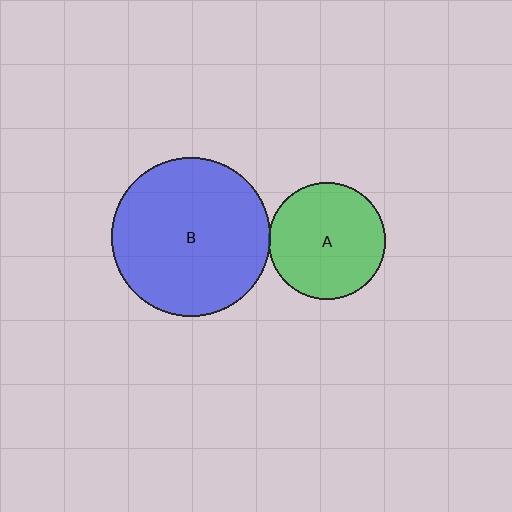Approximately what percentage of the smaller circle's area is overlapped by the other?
Approximately 5%.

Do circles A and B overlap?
Yes.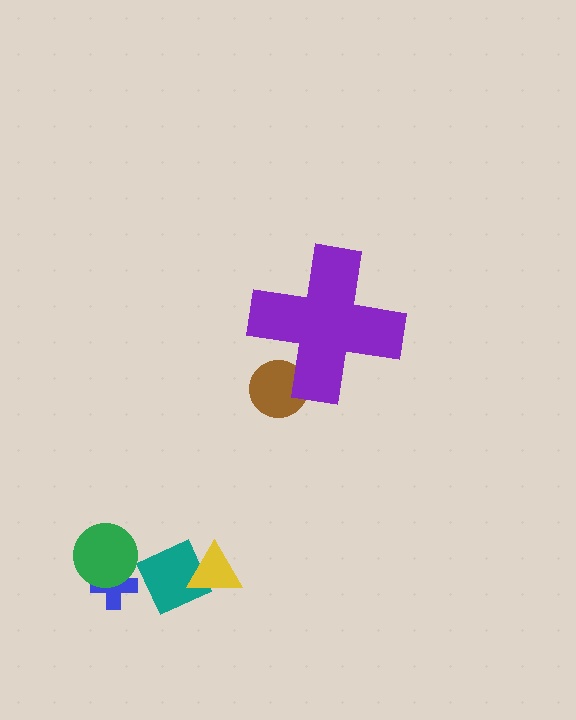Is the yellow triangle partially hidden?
No, the yellow triangle is fully visible.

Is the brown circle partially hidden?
Yes, the brown circle is partially hidden behind the purple cross.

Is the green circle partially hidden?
No, the green circle is fully visible.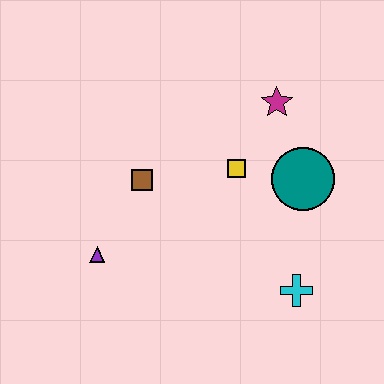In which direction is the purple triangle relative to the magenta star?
The purple triangle is to the left of the magenta star.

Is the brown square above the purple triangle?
Yes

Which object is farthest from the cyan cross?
The purple triangle is farthest from the cyan cross.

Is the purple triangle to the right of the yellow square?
No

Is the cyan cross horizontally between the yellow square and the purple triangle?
No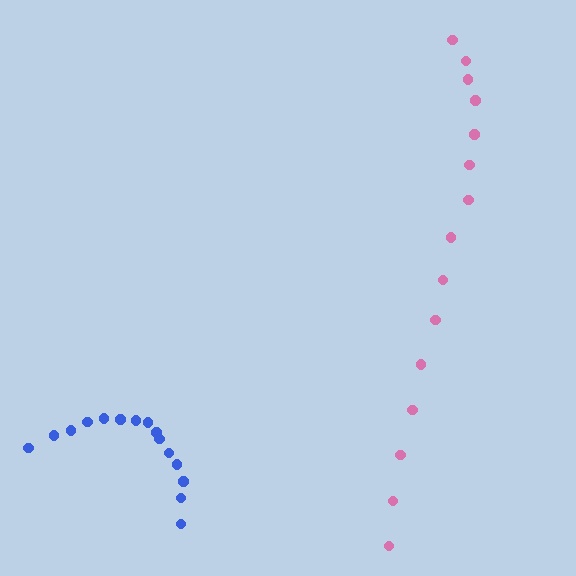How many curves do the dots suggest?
There are 2 distinct paths.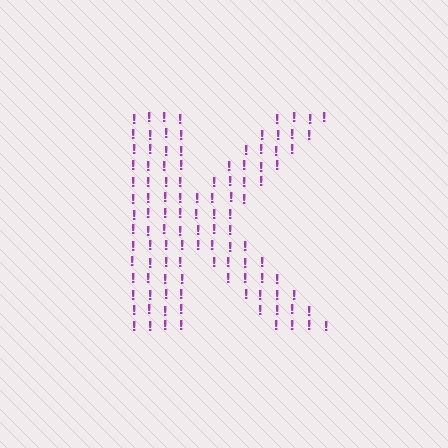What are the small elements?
The small elements are exclamation marks.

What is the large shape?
The large shape is the letter K.